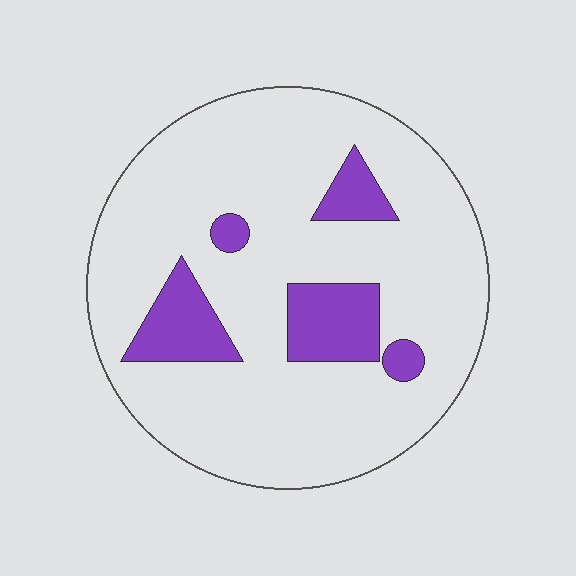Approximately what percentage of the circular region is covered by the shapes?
Approximately 15%.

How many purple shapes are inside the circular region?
5.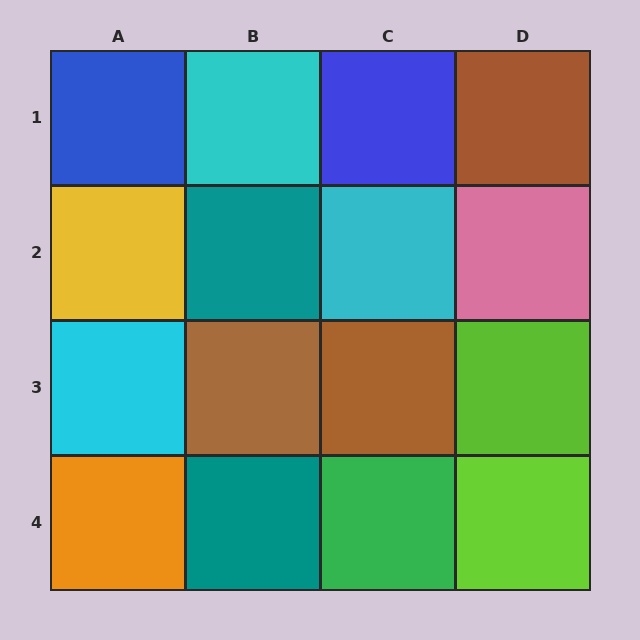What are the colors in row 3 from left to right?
Cyan, brown, brown, lime.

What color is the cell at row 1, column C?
Blue.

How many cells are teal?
2 cells are teal.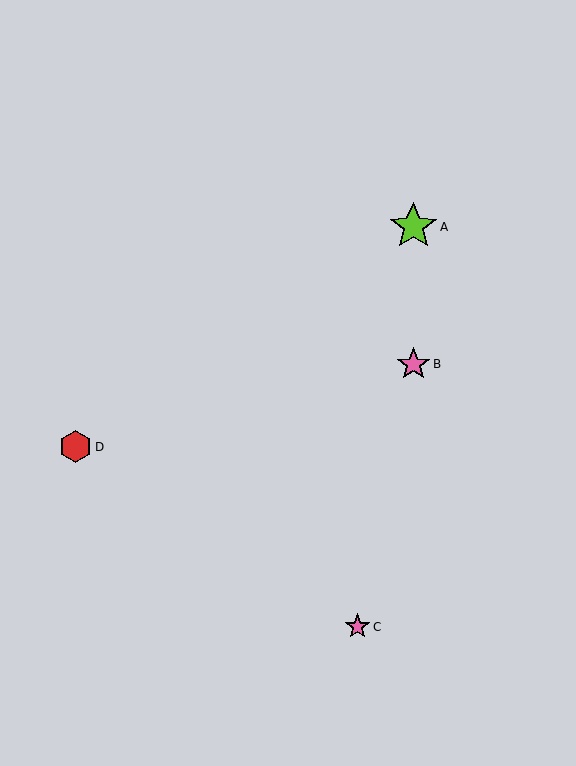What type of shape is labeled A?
Shape A is a lime star.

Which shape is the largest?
The lime star (labeled A) is the largest.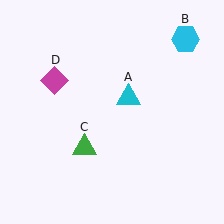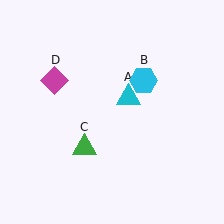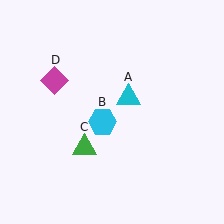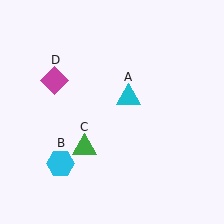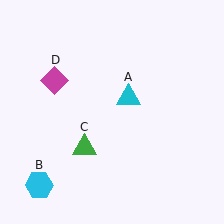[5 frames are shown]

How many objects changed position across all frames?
1 object changed position: cyan hexagon (object B).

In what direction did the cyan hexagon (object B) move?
The cyan hexagon (object B) moved down and to the left.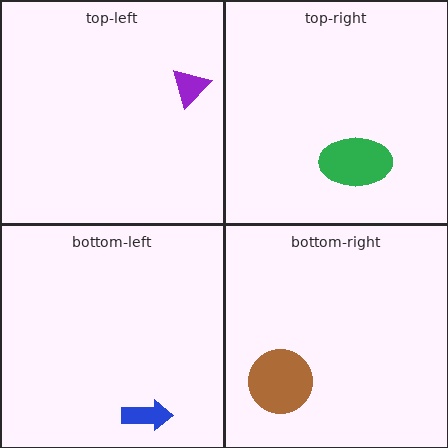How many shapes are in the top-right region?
1.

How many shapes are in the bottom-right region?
1.